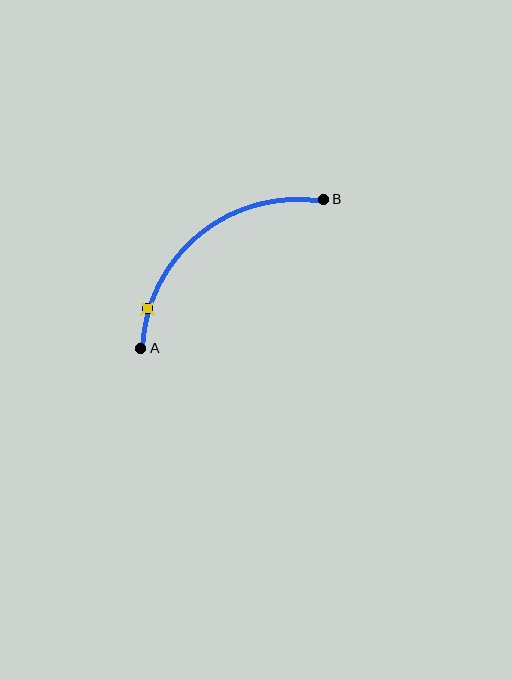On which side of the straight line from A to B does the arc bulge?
The arc bulges above and to the left of the straight line connecting A and B.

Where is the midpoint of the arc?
The arc midpoint is the point on the curve farthest from the straight line joining A and B. It sits above and to the left of that line.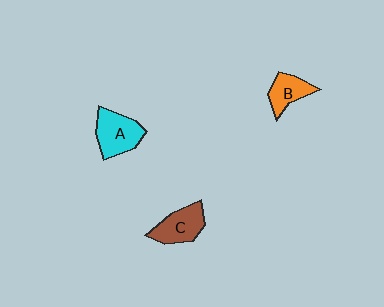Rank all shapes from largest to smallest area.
From largest to smallest: A (cyan), C (brown), B (orange).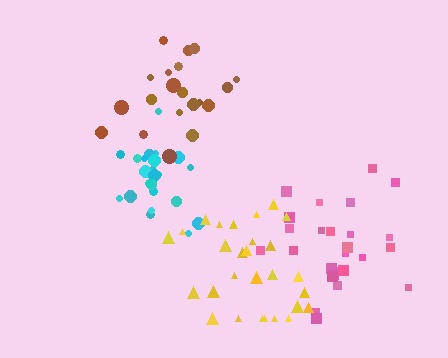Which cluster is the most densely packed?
Cyan.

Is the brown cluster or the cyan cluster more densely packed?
Cyan.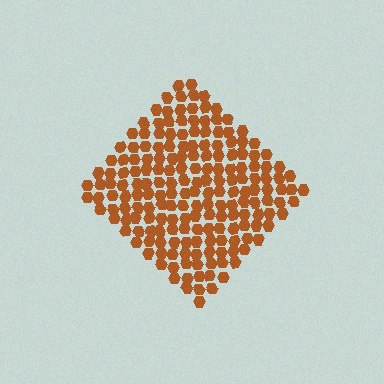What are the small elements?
The small elements are hexagons.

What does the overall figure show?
The overall figure shows a diamond.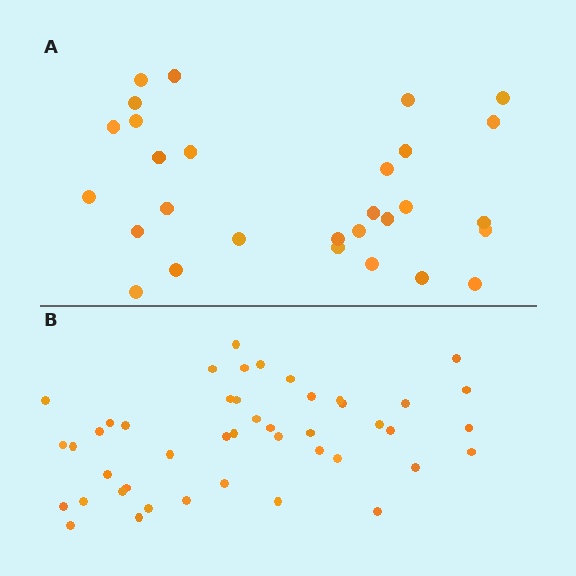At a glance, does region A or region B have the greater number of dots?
Region B (the bottom region) has more dots.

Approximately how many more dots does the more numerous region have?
Region B has approximately 15 more dots than region A.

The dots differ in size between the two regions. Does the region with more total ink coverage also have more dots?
No. Region A has more total ink coverage because its dots are larger, but region B actually contains more individual dots. Total area can be misleading — the number of items is what matters here.